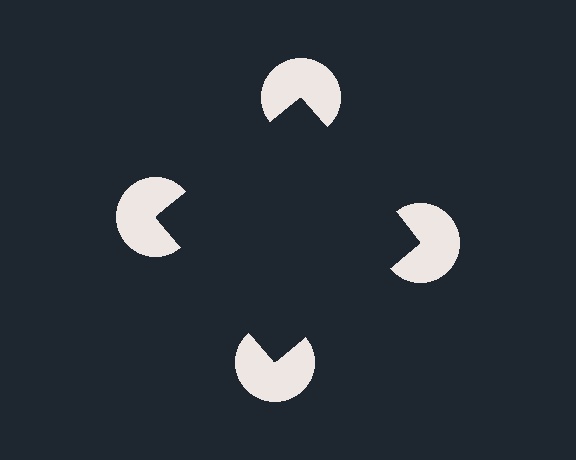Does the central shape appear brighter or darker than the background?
It typically appears slightly darker than the background, even though no actual brightness change is drawn.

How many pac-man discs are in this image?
There are 4 — one at each vertex of the illusory square.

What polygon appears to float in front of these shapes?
An illusory square — its edges are inferred from the aligned wedge cuts in the pac-man discs, not physically drawn.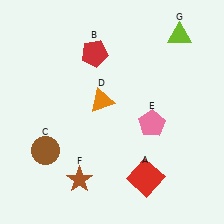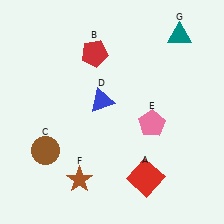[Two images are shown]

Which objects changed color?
D changed from orange to blue. G changed from lime to teal.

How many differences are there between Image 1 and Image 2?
There are 2 differences between the two images.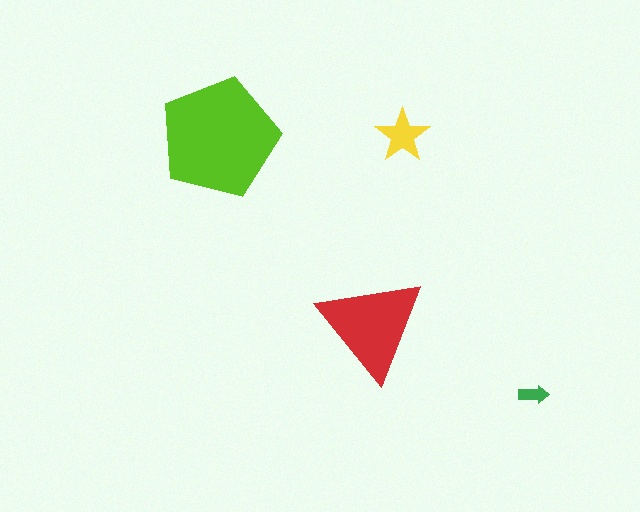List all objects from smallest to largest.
The green arrow, the yellow star, the red triangle, the lime pentagon.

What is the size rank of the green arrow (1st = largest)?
4th.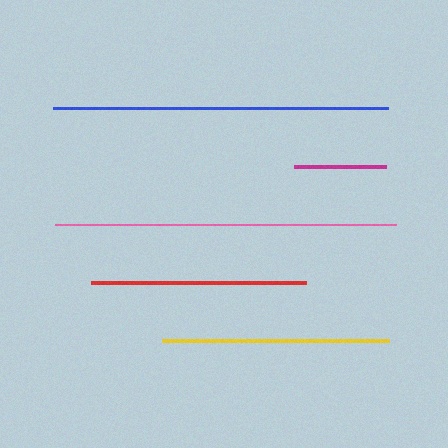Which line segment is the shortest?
The magenta line is the shortest at approximately 92 pixels.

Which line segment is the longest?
The pink line is the longest at approximately 342 pixels.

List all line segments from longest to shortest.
From longest to shortest: pink, blue, yellow, red, magenta.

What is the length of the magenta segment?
The magenta segment is approximately 92 pixels long.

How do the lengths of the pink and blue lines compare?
The pink and blue lines are approximately the same length.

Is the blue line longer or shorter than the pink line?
The pink line is longer than the blue line.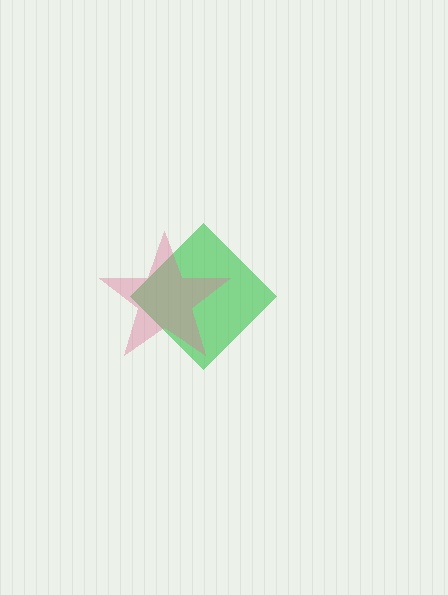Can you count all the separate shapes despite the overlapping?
Yes, there are 2 separate shapes.